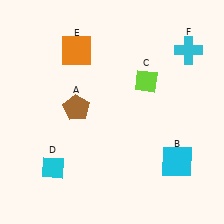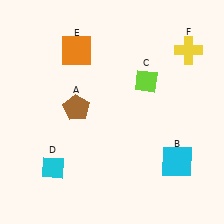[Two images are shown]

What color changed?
The cross (F) changed from cyan in Image 1 to yellow in Image 2.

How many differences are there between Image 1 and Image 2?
There is 1 difference between the two images.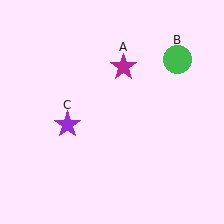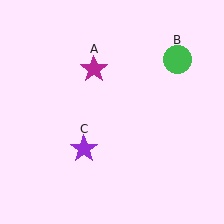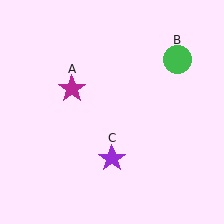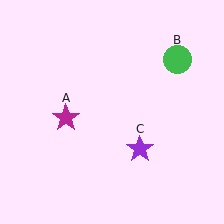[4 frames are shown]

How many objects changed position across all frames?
2 objects changed position: magenta star (object A), purple star (object C).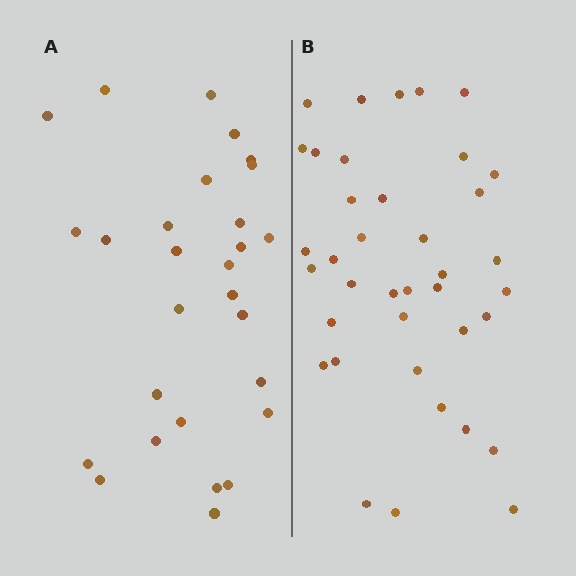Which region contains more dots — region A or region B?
Region B (the right region) has more dots.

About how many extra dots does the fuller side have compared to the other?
Region B has roughly 10 or so more dots than region A.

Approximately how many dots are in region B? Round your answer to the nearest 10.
About 40 dots. (The exact count is 38, which rounds to 40.)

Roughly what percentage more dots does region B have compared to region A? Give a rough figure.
About 35% more.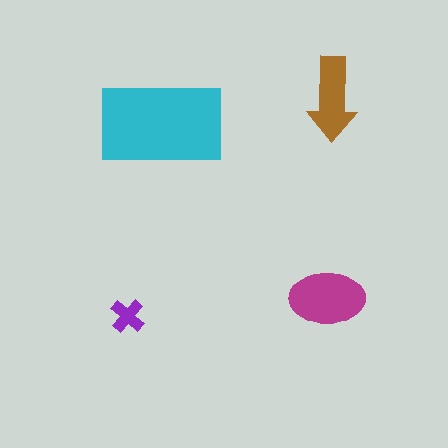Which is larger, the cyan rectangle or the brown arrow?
The cyan rectangle.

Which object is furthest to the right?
The brown arrow is rightmost.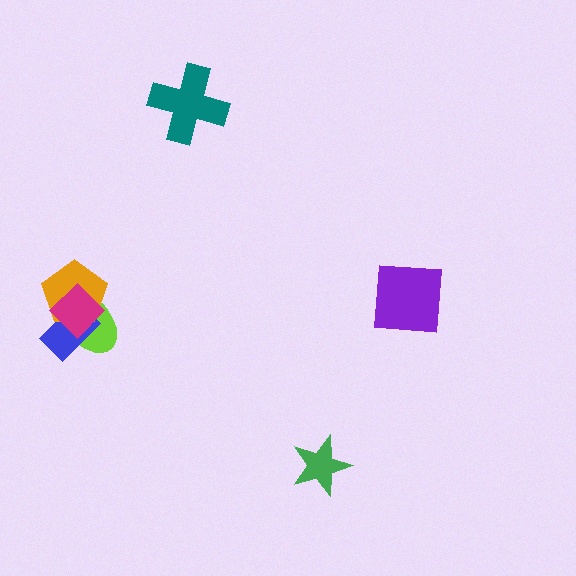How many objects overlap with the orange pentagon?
3 objects overlap with the orange pentagon.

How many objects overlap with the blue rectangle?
3 objects overlap with the blue rectangle.